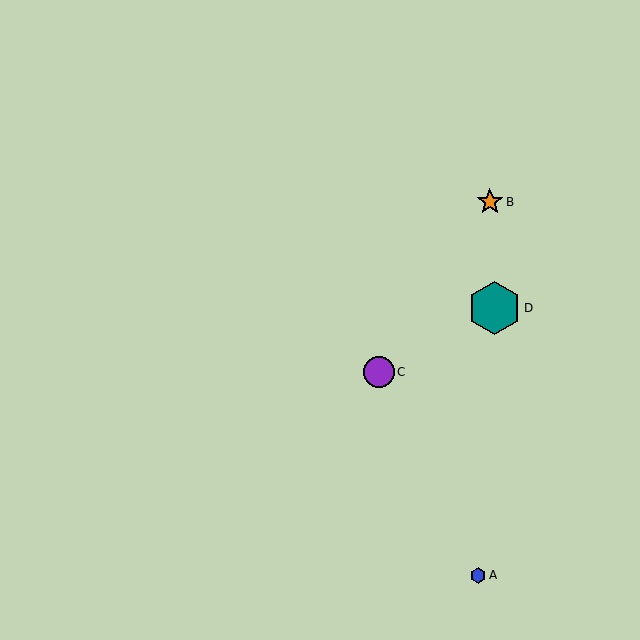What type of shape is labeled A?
Shape A is a blue hexagon.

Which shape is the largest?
The teal hexagon (labeled D) is the largest.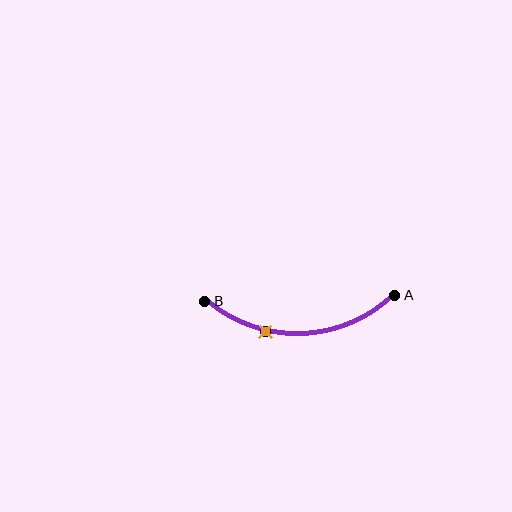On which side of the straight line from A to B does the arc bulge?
The arc bulges below the straight line connecting A and B.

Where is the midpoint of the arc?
The arc midpoint is the point on the curve farthest from the straight line joining A and B. It sits below that line.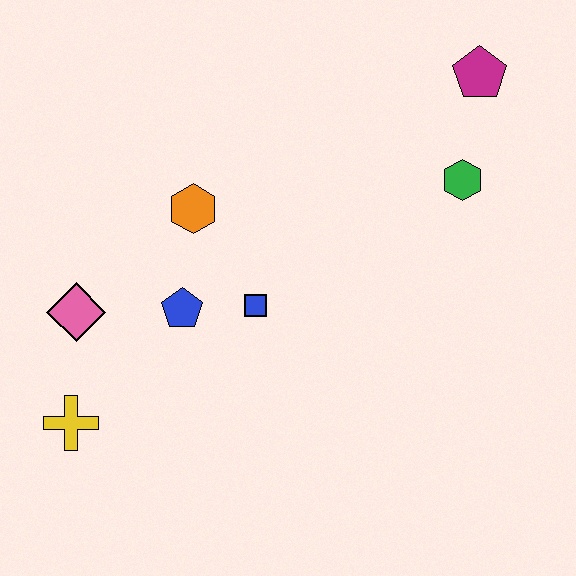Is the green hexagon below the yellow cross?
No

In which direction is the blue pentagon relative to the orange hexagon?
The blue pentagon is below the orange hexagon.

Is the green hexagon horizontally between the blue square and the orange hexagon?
No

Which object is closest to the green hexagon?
The magenta pentagon is closest to the green hexagon.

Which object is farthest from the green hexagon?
The yellow cross is farthest from the green hexagon.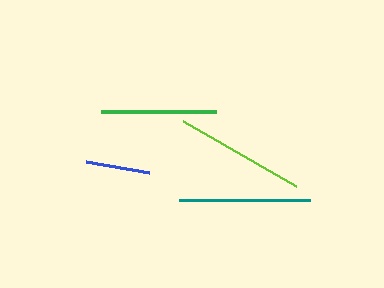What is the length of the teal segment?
The teal segment is approximately 131 pixels long.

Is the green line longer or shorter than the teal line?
The teal line is longer than the green line.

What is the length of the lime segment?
The lime segment is approximately 130 pixels long.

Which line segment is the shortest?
The blue line is the shortest at approximately 63 pixels.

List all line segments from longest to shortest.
From longest to shortest: teal, lime, green, blue.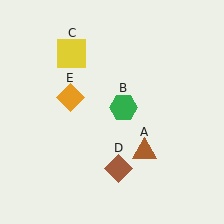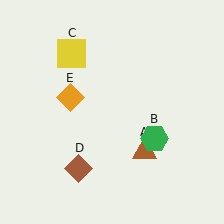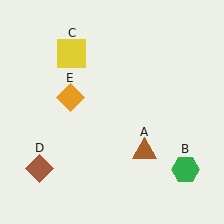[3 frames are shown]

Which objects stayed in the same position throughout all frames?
Brown triangle (object A) and yellow square (object C) and orange diamond (object E) remained stationary.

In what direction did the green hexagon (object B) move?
The green hexagon (object B) moved down and to the right.